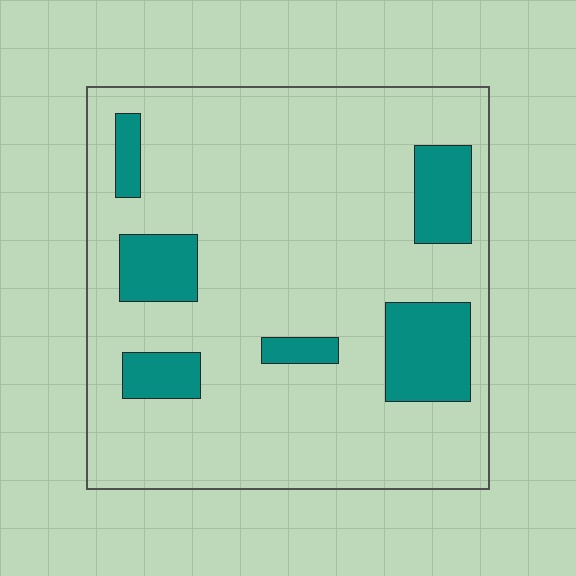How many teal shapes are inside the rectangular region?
6.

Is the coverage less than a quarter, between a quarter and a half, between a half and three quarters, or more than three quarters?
Less than a quarter.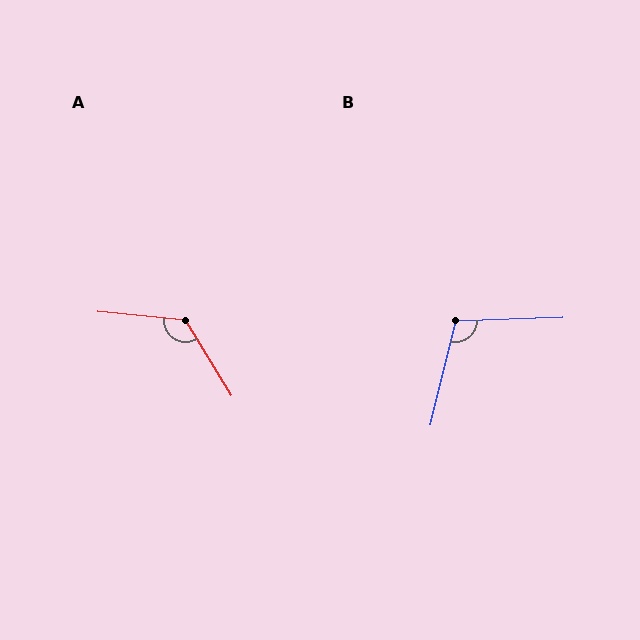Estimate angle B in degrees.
Approximately 106 degrees.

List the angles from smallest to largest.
B (106°), A (127°).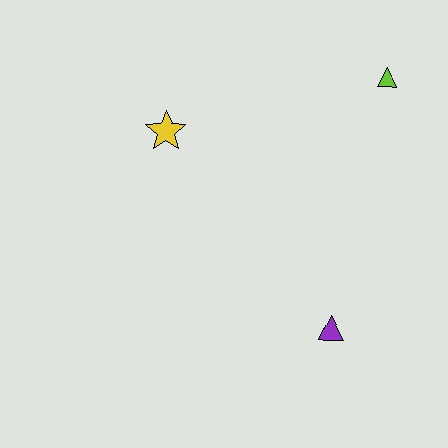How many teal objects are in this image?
There are no teal objects.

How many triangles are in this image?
There are 2 triangles.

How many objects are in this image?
There are 3 objects.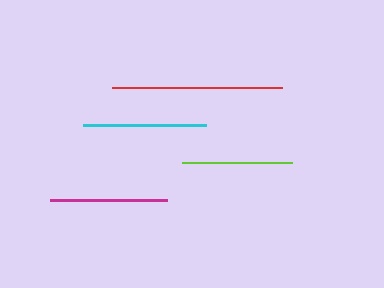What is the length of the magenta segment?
The magenta segment is approximately 117 pixels long.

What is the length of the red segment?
The red segment is approximately 169 pixels long.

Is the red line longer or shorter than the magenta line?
The red line is longer than the magenta line.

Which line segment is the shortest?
The lime line is the shortest at approximately 111 pixels.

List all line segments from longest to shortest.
From longest to shortest: red, cyan, magenta, lime.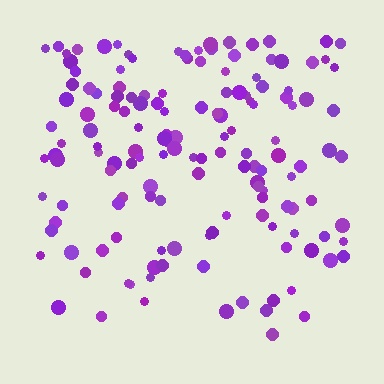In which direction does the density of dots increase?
From bottom to top, with the top side densest.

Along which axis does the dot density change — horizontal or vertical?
Vertical.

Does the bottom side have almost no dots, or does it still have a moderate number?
Still a moderate number, just noticeably fewer than the top.